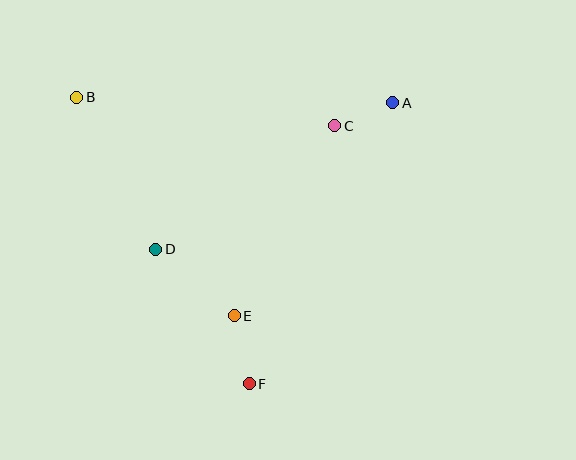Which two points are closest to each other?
Points A and C are closest to each other.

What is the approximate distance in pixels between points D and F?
The distance between D and F is approximately 164 pixels.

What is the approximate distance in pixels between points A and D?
The distance between A and D is approximately 279 pixels.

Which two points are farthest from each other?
Points B and F are farthest from each other.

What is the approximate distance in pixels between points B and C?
The distance between B and C is approximately 260 pixels.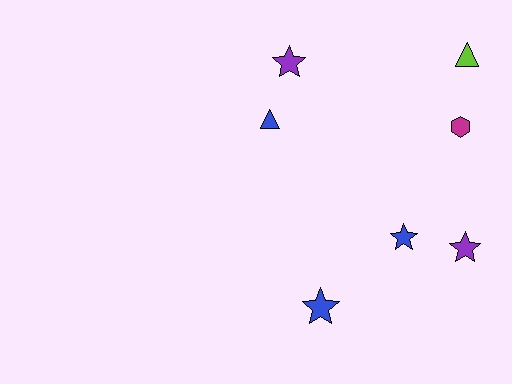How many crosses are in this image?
There are no crosses.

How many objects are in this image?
There are 7 objects.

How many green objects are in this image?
There are no green objects.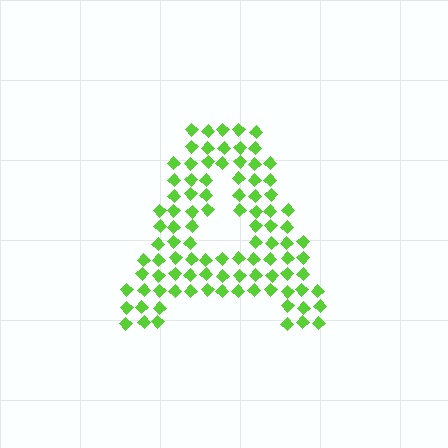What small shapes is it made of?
It is made of small diamonds.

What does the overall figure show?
The overall figure shows the letter A.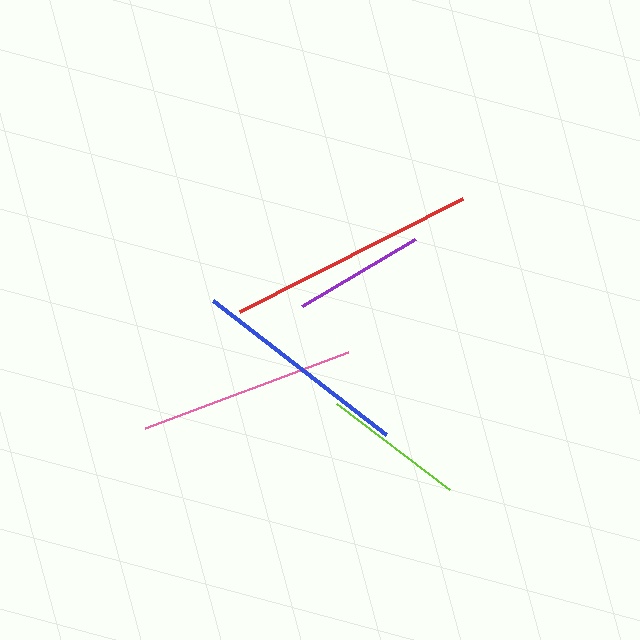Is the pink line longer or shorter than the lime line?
The pink line is longer than the lime line.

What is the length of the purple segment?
The purple segment is approximately 132 pixels long.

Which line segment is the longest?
The red line is the longest at approximately 249 pixels.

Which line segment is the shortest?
The purple line is the shortest at approximately 132 pixels.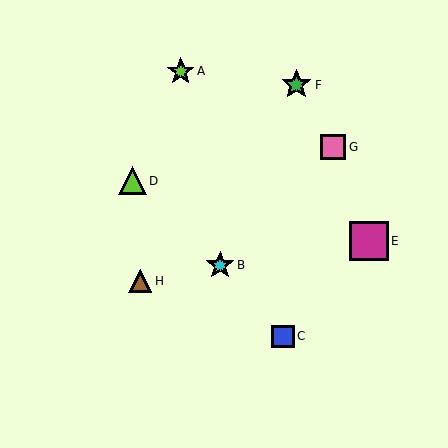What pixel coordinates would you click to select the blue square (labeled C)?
Click at (283, 336) to select the blue square C.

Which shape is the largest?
The magenta square (labeled E) is the largest.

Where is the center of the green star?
The center of the green star is at (296, 85).